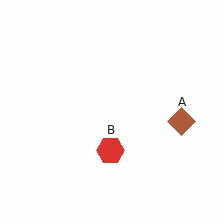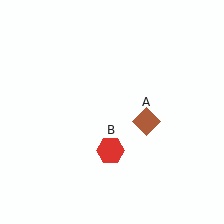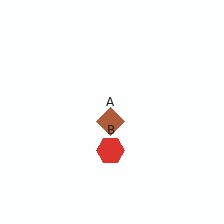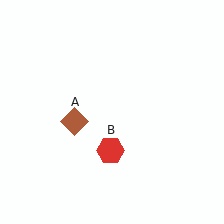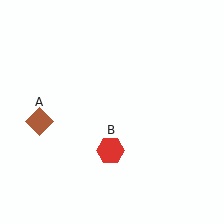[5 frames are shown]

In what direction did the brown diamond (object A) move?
The brown diamond (object A) moved left.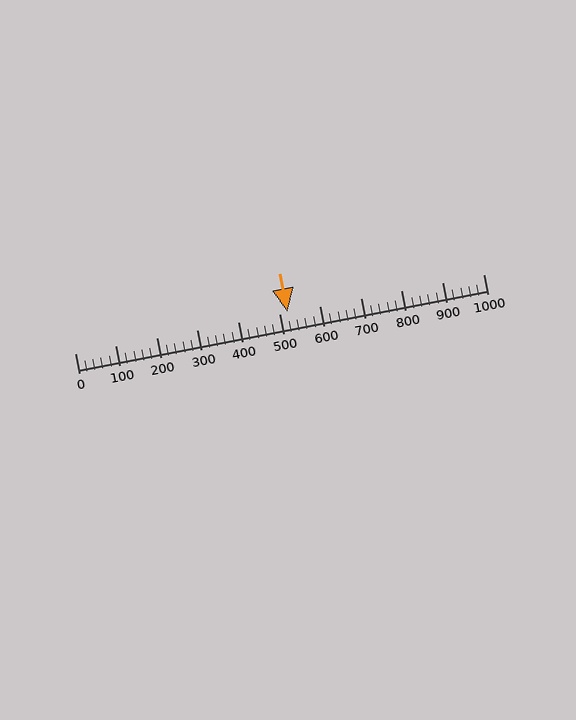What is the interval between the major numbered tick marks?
The major tick marks are spaced 100 units apart.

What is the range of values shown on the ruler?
The ruler shows values from 0 to 1000.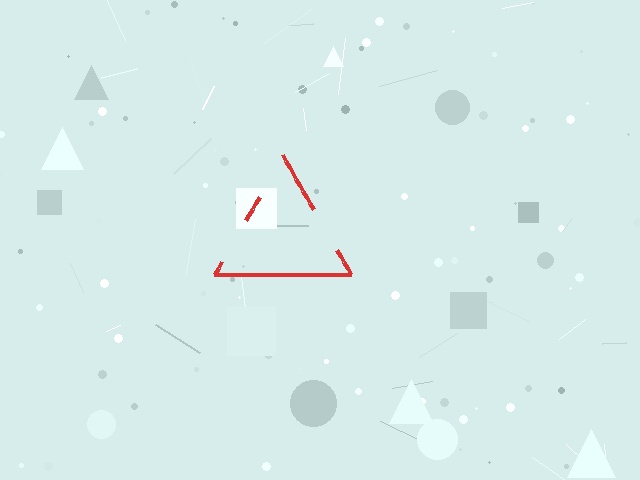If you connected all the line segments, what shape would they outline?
They would outline a triangle.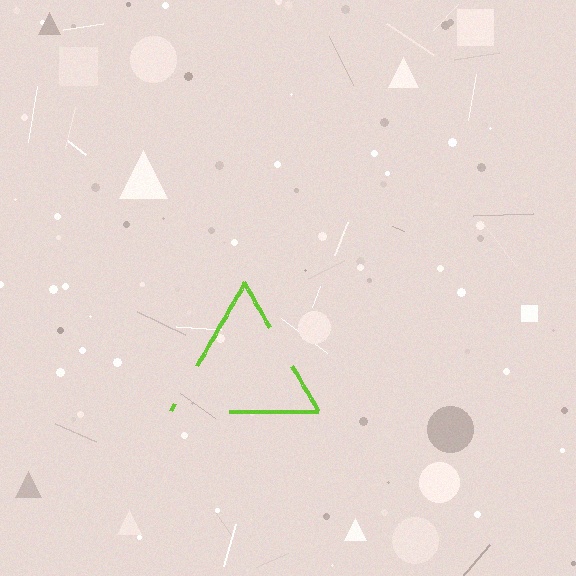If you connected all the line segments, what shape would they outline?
They would outline a triangle.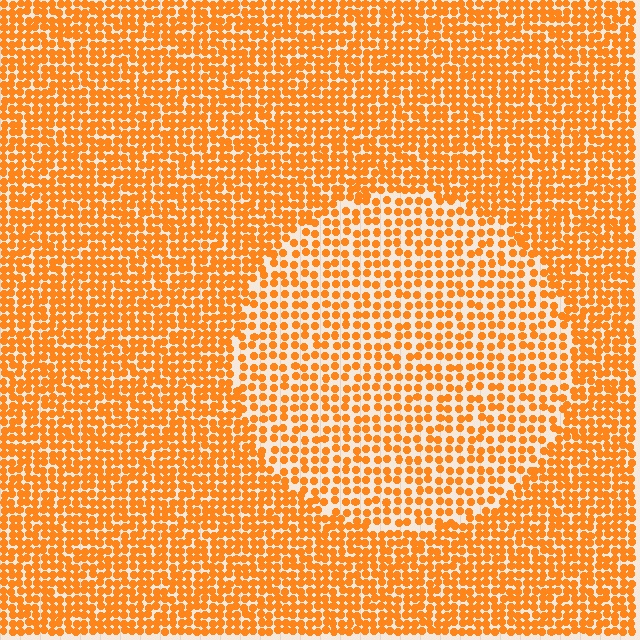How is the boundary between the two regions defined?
The boundary is defined by a change in element density (approximately 1.7x ratio). All elements are the same color, size, and shape.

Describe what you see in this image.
The image contains small orange elements arranged at two different densities. A circle-shaped region is visible where the elements are less densely packed than the surrounding area.